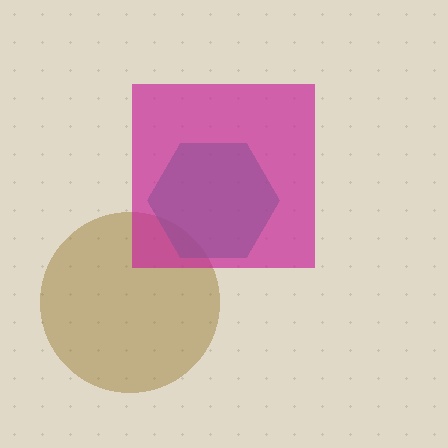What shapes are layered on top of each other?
The layered shapes are: a brown circle, a teal hexagon, a magenta square.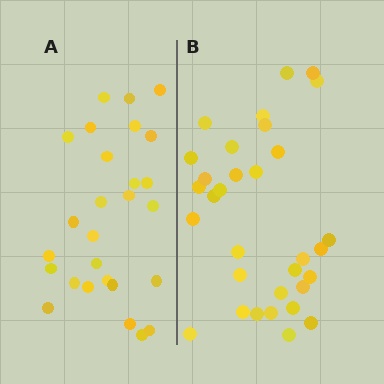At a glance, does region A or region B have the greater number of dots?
Region B (the right region) has more dots.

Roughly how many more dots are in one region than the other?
Region B has about 5 more dots than region A.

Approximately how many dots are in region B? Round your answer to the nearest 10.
About 30 dots. (The exact count is 32, which rounds to 30.)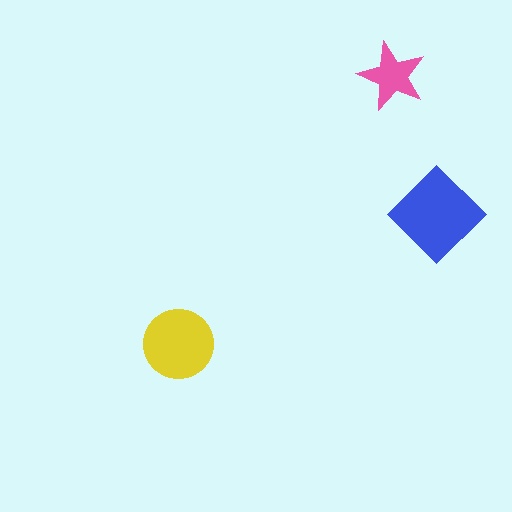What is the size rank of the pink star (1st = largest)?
3rd.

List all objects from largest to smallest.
The blue diamond, the yellow circle, the pink star.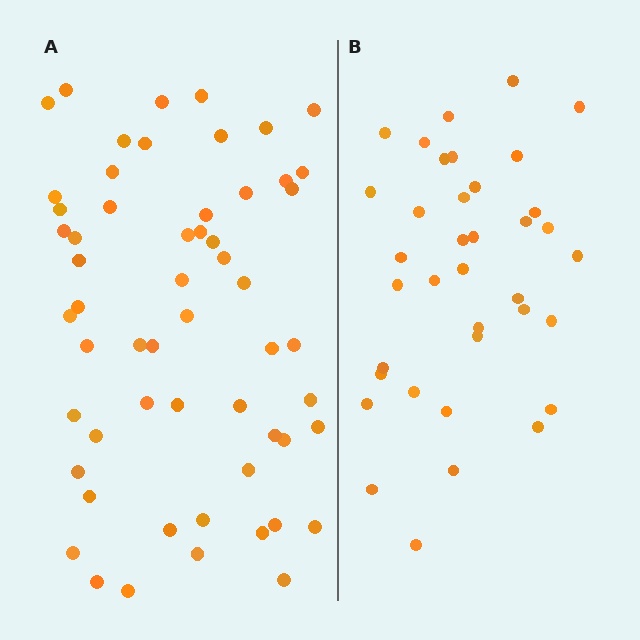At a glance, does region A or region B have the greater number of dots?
Region A (the left region) has more dots.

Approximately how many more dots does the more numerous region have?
Region A has approximately 20 more dots than region B.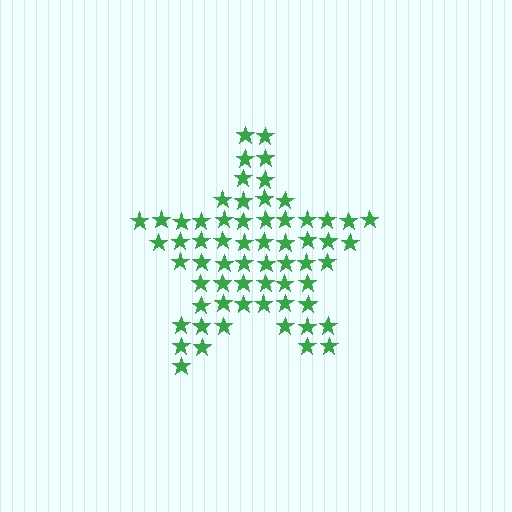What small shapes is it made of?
It is made of small stars.